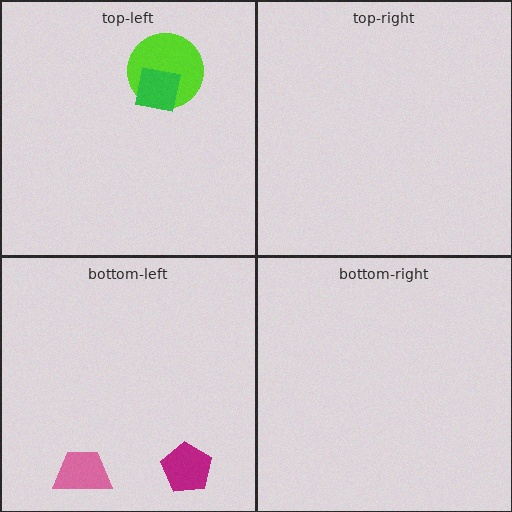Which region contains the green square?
The top-left region.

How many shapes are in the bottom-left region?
2.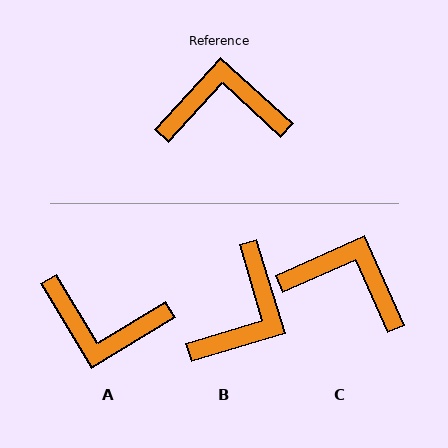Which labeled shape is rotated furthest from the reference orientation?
A, about 164 degrees away.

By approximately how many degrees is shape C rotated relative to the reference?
Approximately 23 degrees clockwise.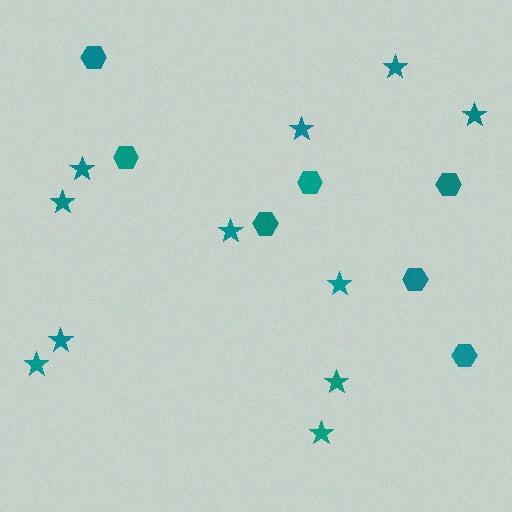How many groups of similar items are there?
There are 2 groups: one group of stars (11) and one group of hexagons (7).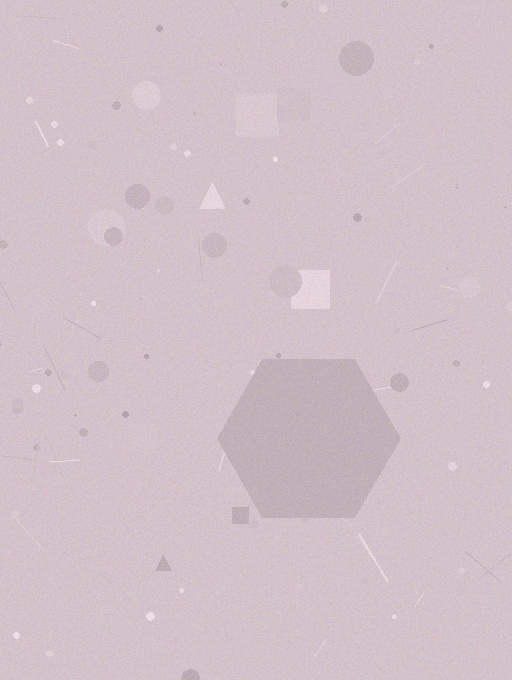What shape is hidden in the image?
A hexagon is hidden in the image.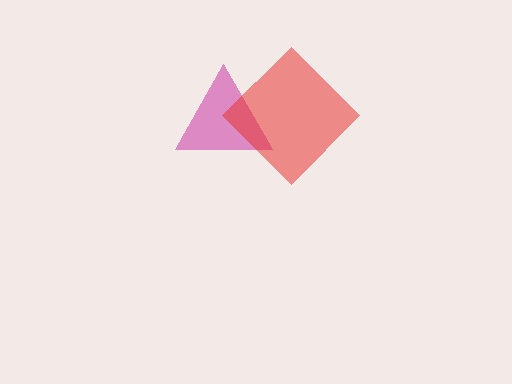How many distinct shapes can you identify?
There are 2 distinct shapes: a magenta triangle, a red diamond.